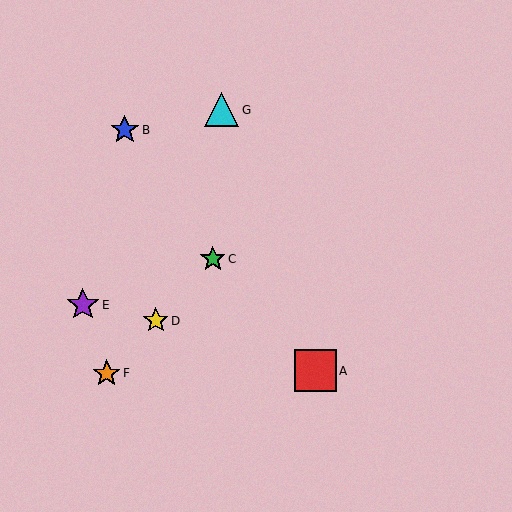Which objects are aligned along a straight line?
Objects C, D, F are aligned along a straight line.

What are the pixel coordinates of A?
Object A is at (315, 371).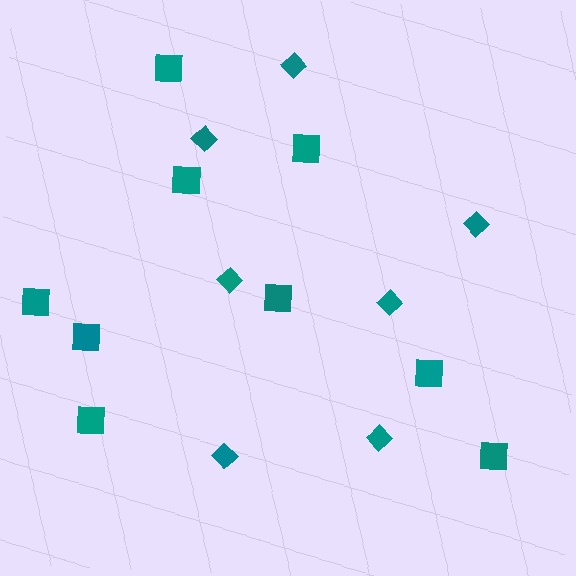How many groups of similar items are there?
There are 2 groups: one group of diamonds (7) and one group of squares (9).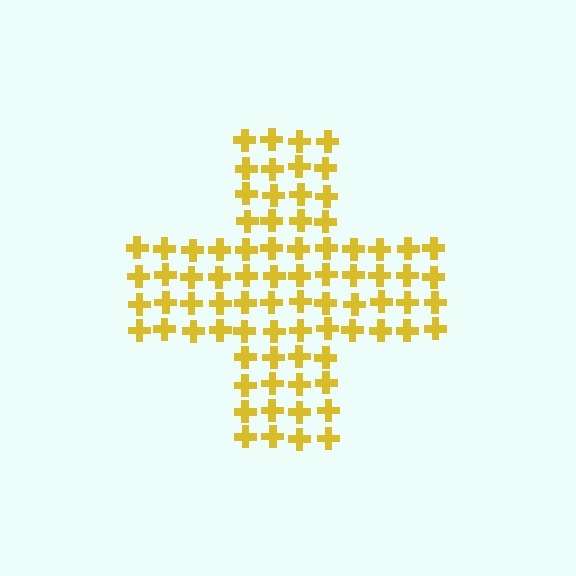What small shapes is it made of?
It is made of small crosses.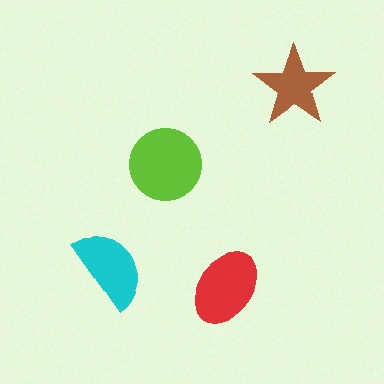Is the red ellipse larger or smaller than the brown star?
Larger.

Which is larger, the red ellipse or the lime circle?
The lime circle.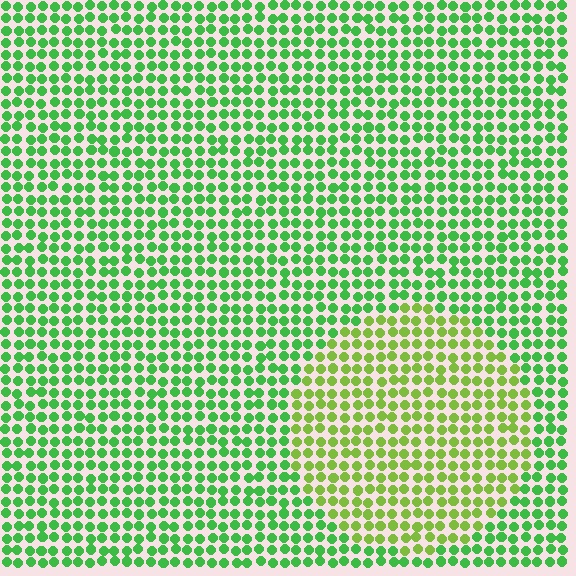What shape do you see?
I see a circle.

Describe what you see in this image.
The image is filled with small green elements in a uniform arrangement. A circle-shaped region is visible where the elements are tinted to a slightly different hue, forming a subtle color boundary.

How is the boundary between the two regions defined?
The boundary is defined purely by a slight shift in hue (about 34 degrees). Spacing, size, and orientation are identical on both sides.